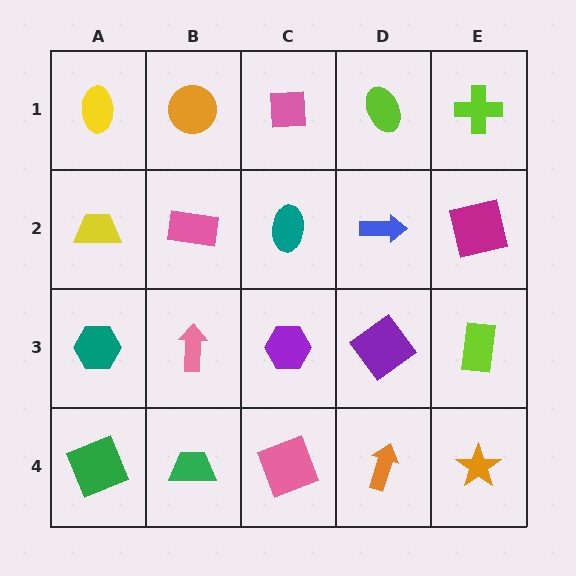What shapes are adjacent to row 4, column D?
A purple diamond (row 3, column D), a pink square (row 4, column C), an orange star (row 4, column E).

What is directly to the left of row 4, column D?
A pink square.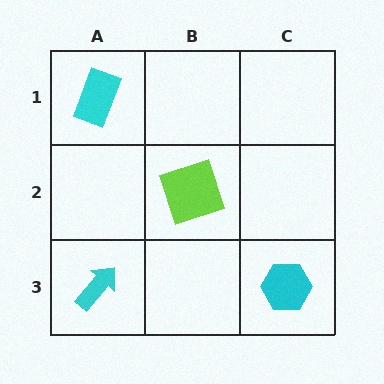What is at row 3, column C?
A cyan hexagon.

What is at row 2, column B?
A lime square.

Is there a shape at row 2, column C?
No, that cell is empty.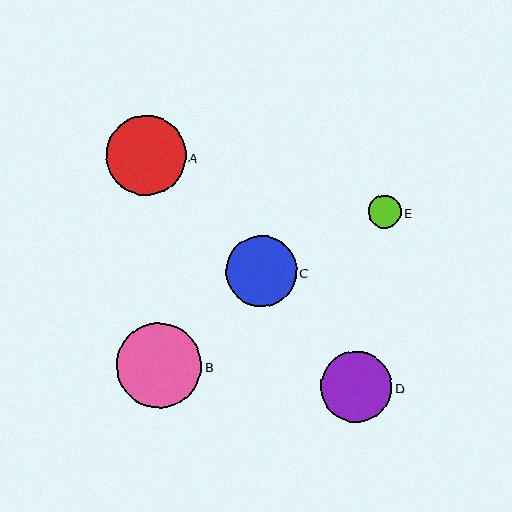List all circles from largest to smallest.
From largest to smallest: B, A, D, C, E.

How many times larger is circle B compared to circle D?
Circle B is approximately 1.2 times the size of circle D.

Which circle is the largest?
Circle B is the largest with a size of approximately 85 pixels.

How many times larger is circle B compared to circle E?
Circle B is approximately 2.6 times the size of circle E.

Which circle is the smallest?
Circle E is the smallest with a size of approximately 33 pixels.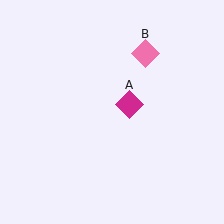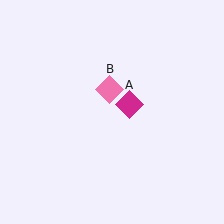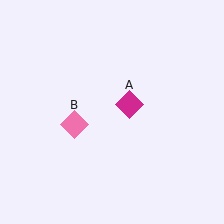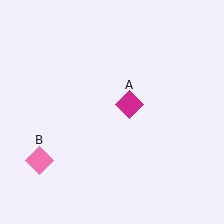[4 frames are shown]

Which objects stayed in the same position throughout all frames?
Magenta diamond (object A) remained stationary.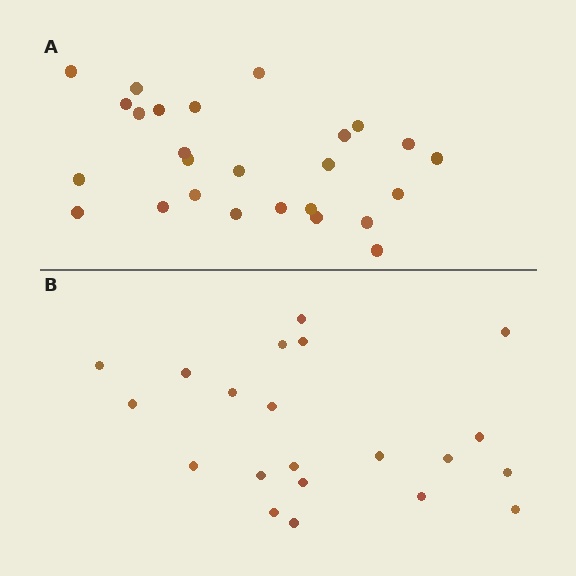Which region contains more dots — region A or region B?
Region A (the top region) has more dots.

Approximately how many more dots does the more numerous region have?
Region A has about 5 more dots than region B.